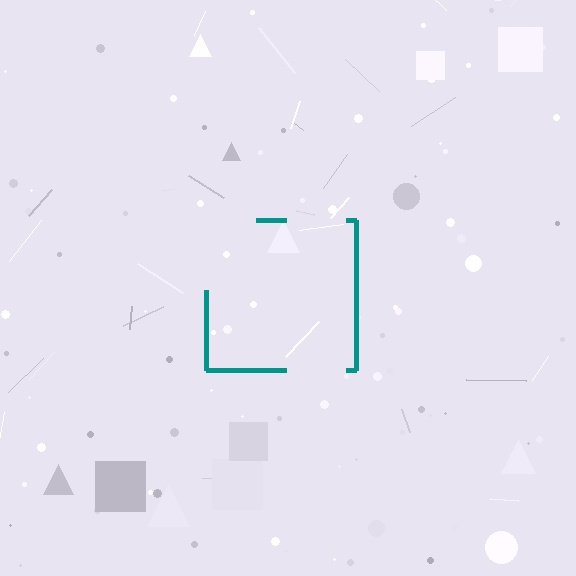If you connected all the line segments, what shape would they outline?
They would outline a square.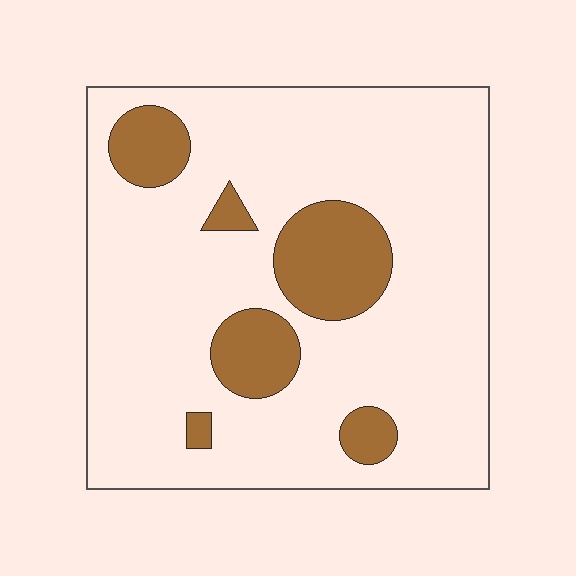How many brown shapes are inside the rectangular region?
6.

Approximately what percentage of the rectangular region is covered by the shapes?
Approximately 15%.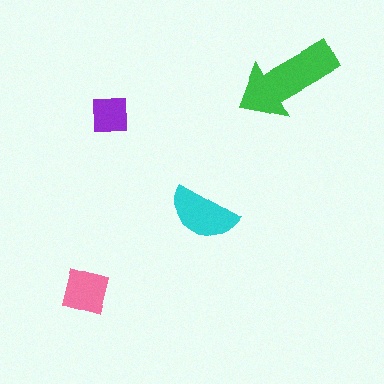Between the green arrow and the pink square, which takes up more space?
The green arrow.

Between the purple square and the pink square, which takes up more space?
The pink square.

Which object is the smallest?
The purple square.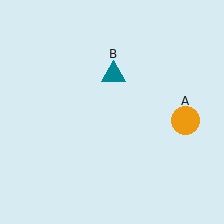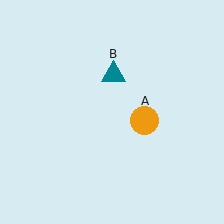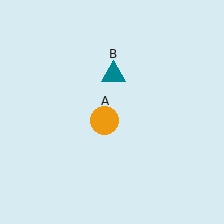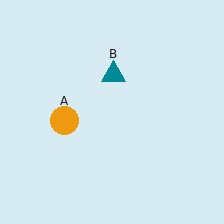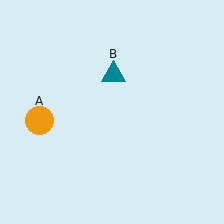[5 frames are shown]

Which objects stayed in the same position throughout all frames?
Teal triangle (object B) remained stationary.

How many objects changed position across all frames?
1 object changed position: orange circle (object A).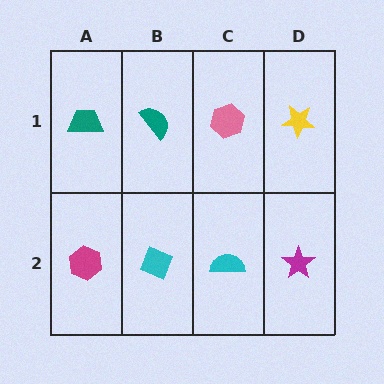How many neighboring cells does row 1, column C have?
3.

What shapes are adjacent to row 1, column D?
A magenta star (row 2, column D), a pink hexagon (row 1, column C).